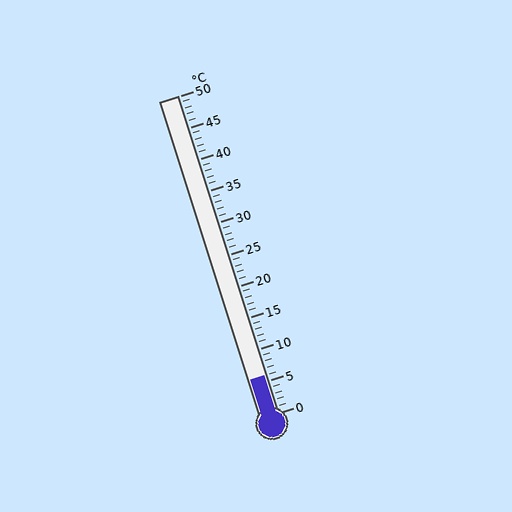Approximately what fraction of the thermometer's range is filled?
The thermometer is filled to approximately 10% of its range.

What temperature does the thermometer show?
The thermometer shows approximately 6°C.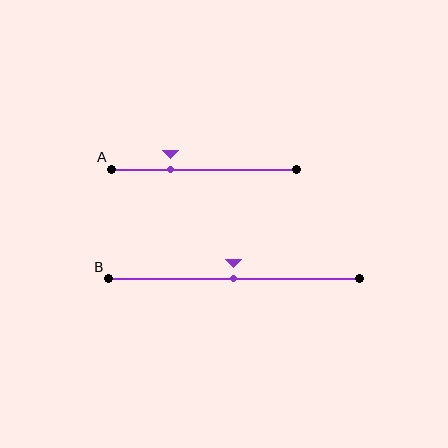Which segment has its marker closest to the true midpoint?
Segment B has its marker closest to the true midpoint.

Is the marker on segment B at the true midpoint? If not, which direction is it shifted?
Yes, the marker on segment B is at the true midpoint.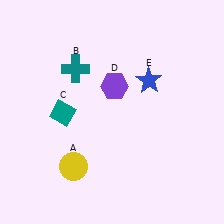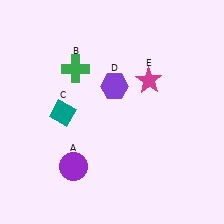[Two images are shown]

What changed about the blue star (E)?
In Image 1, E is blue. In Image 2, it changed to magenta.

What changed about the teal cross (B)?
In Image 1, B is teal. In Image 2, it changed to green.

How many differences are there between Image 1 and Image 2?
There are 3 differences between the two images.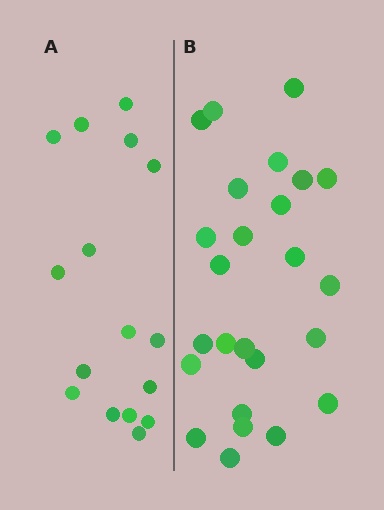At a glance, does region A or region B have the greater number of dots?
Region B (the right region) has more dots.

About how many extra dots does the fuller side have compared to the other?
Region B has roughly 8 or so more dots than region A.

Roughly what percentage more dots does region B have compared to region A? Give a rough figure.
About 55% more.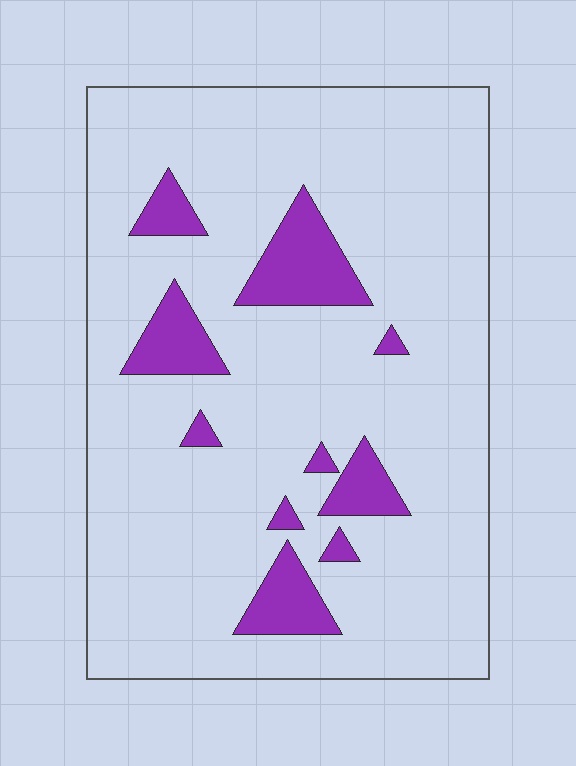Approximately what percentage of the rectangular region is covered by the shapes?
Approximately 10%.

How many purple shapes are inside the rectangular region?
10.